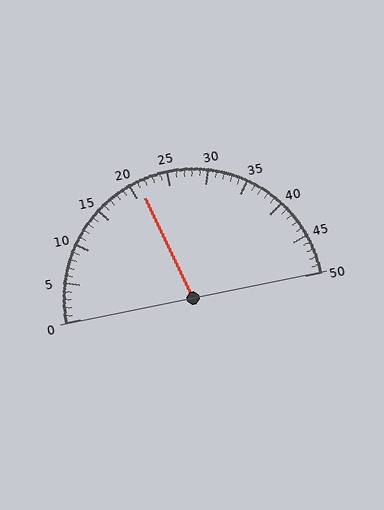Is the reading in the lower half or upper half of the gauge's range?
The reading is in the lower half of the range (0 to 50).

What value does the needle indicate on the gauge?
The needle indicates approximately 21.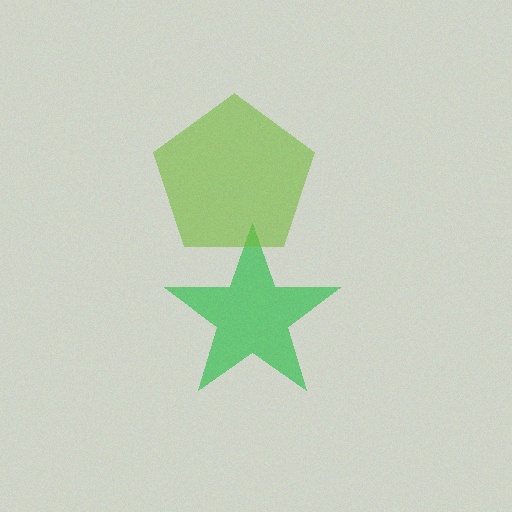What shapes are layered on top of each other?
The layered shapes are: a green star, a lime pentagon.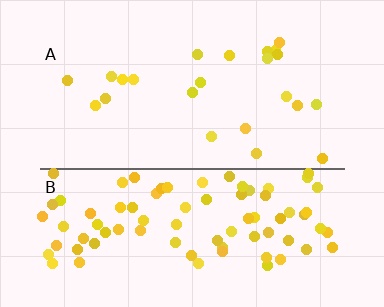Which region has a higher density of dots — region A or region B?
B (the bottom).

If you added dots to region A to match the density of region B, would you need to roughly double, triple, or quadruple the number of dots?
Approximately quadruple.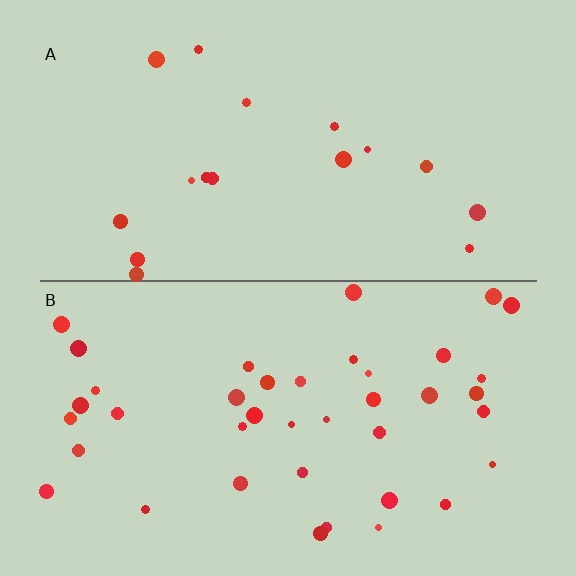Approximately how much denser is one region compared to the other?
Approximately 2.4× — region B over region A.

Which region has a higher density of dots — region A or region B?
B (the bottom).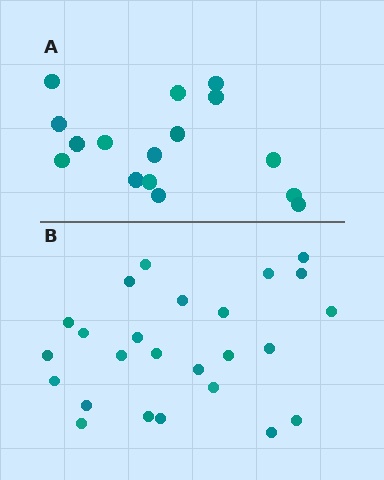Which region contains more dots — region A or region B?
Region B (the bottom region) has more dots.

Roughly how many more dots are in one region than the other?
Region B has roughly 8 or so more dots than region A.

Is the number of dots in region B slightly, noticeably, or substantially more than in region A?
Region B has substantially more. The ratio is roughly 1.6 to 1.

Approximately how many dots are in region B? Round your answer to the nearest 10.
About 20 dots. (The exact count is 25, which rounds to 20.)